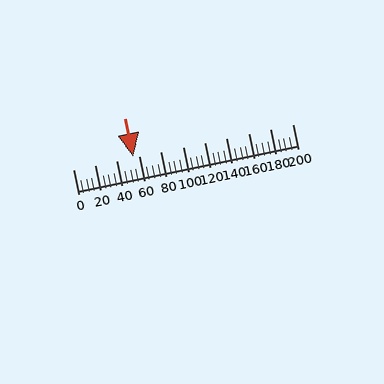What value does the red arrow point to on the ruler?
The red arrow points to approximately 55.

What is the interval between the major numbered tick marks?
The major tick marks are spaced 20 units apart.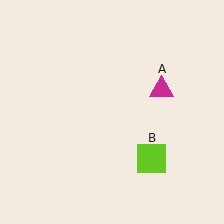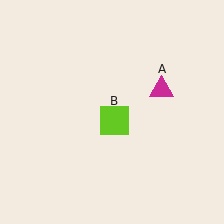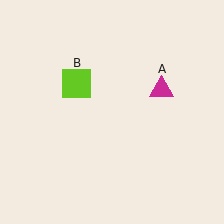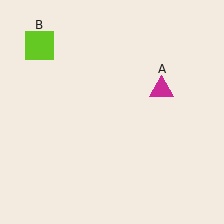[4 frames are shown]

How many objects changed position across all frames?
1 object changed position: lime square (object B).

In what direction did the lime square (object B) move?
The lime square (object B) moved up and to the left.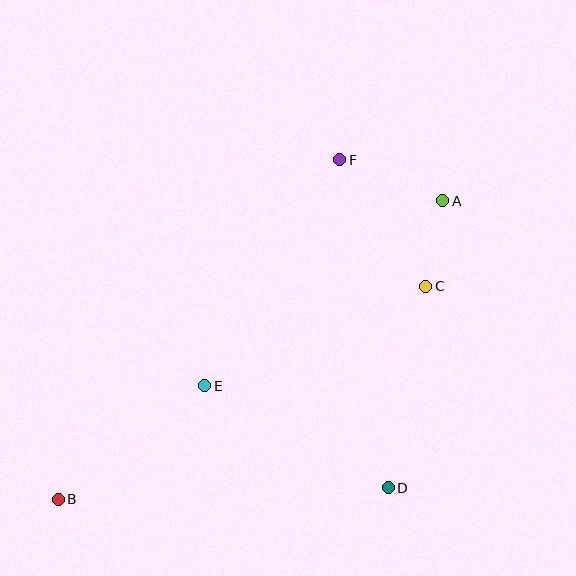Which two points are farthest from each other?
Points A and B are farthest from each other.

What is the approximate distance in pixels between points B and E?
The distance between B and E is approximately 185 pixels.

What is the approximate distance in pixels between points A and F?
The distance between A and F is approximately 111 pixels.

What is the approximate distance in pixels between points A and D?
The distance between A and D is approximately 292 pixels.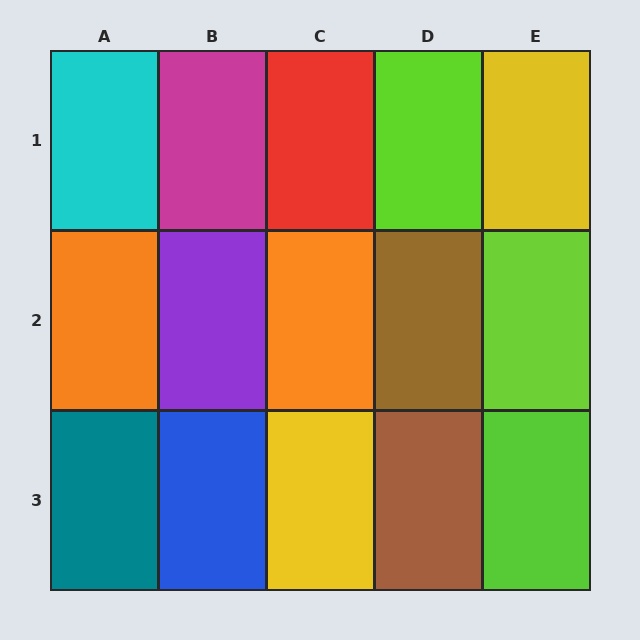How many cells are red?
1 cell is red.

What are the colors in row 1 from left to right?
Cyan, magenta, red, lime, yellow.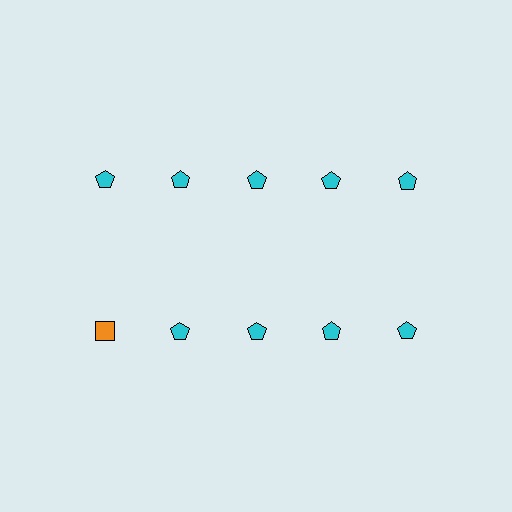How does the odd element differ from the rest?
It differs in both color (orange instead of cyan) and shape (square instead of pentagon).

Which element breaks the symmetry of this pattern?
The orange square in the second row, leftmost column breaks the symmetry. All other shapes are cyan pentagons.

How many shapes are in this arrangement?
There are 10 shapes arranged in a grid pattern.